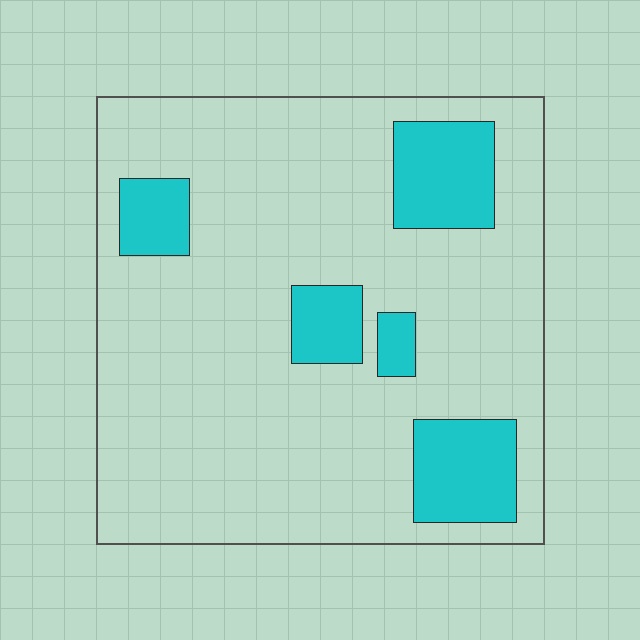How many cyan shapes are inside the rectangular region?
5.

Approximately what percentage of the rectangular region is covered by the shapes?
Approximately 20%.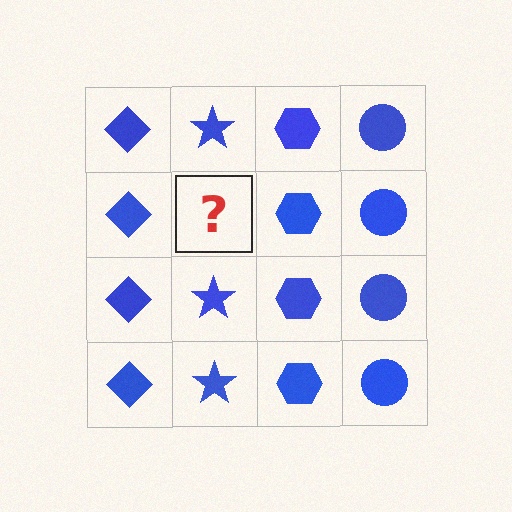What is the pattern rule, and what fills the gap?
The rule is that each column has a consistent shape. The gap should be filled with a blue star.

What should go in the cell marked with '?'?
The missing cell should contain a blue star.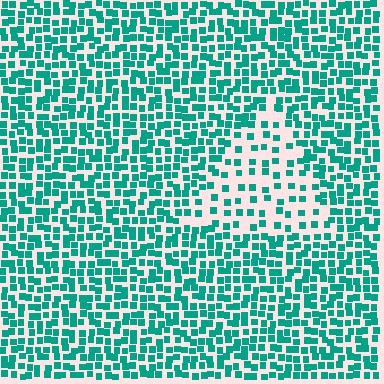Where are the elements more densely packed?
The elements are more densely packed outside the triangle boundary.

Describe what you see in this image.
The image contains small teal elements arranged at two different densities. A triangle-shaped region is visible where the elements are less densely packed than the surrounding area.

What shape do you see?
I see a triangle.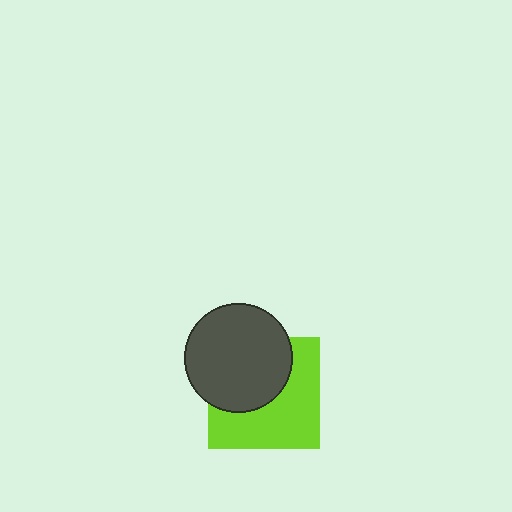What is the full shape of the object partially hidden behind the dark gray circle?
The partially hidden object is a lime square.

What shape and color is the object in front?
The object in front is a dark gray circle.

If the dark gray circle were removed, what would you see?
You would see the complete lime square.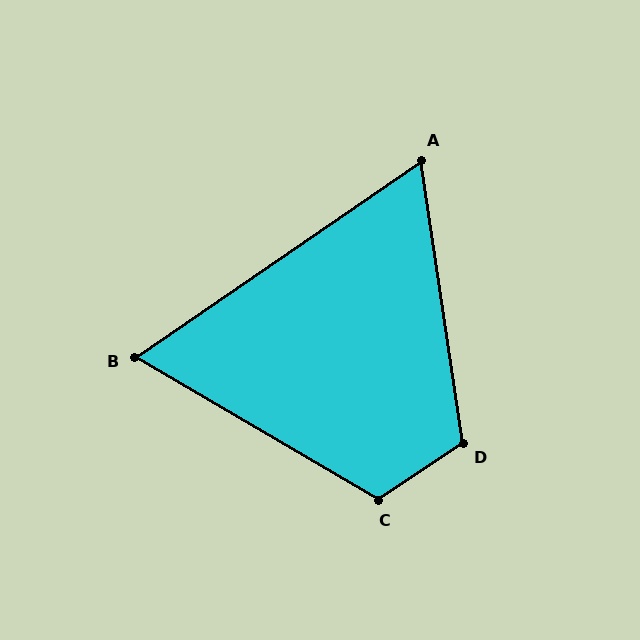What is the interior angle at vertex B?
Approximately 65 degrees (acute).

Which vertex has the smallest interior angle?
A, at approximately 64 degrees.